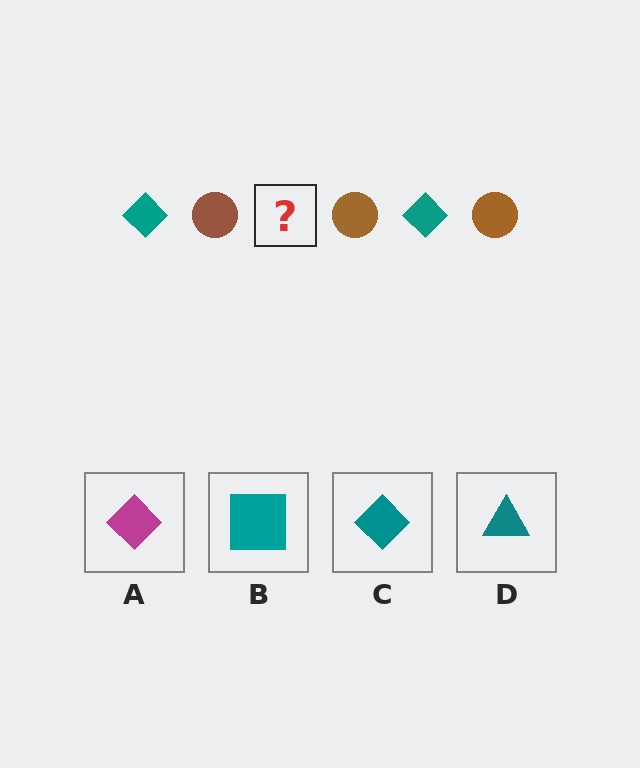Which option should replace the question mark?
Option C.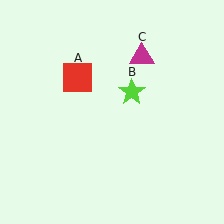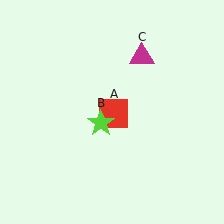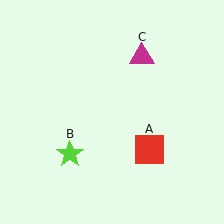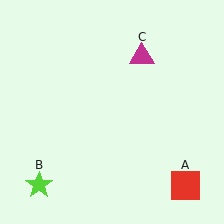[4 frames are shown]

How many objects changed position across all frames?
2 objects changed position: red square (object A), lime star (object B).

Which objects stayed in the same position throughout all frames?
Magenta triangle (object C) remained stationary.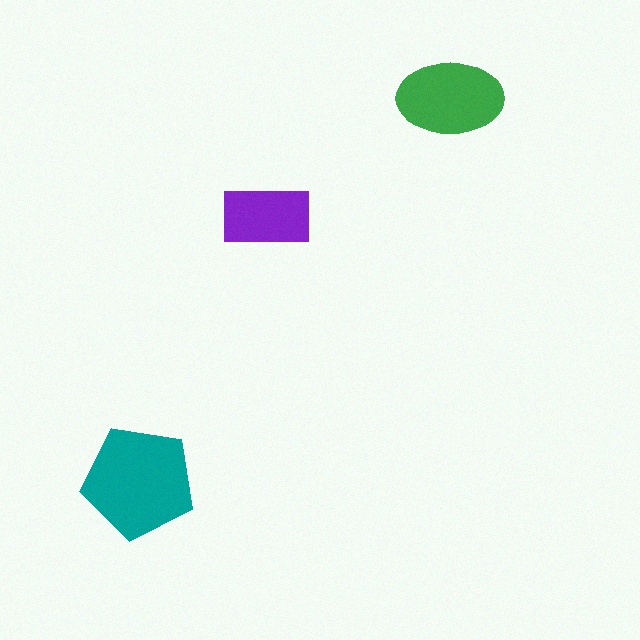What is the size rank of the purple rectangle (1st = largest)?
3rd.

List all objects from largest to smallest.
The teal pentagon, the green ellipse, the purple rectangle.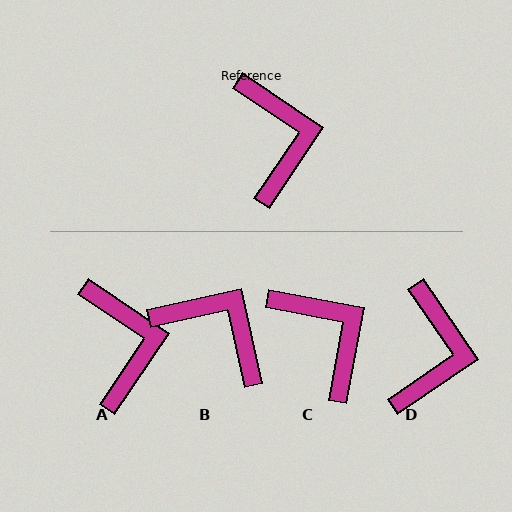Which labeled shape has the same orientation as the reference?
A.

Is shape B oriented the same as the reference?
No, it is off by about 46 degrees.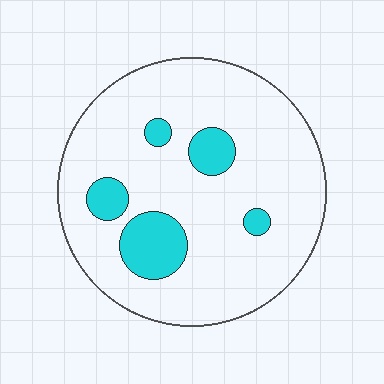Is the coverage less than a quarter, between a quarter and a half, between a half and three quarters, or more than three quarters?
Less than a quarter.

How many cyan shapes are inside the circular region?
5.